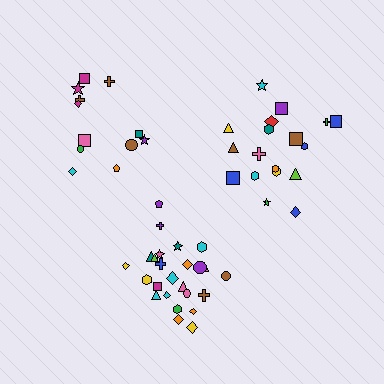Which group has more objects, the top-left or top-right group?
The top-right group.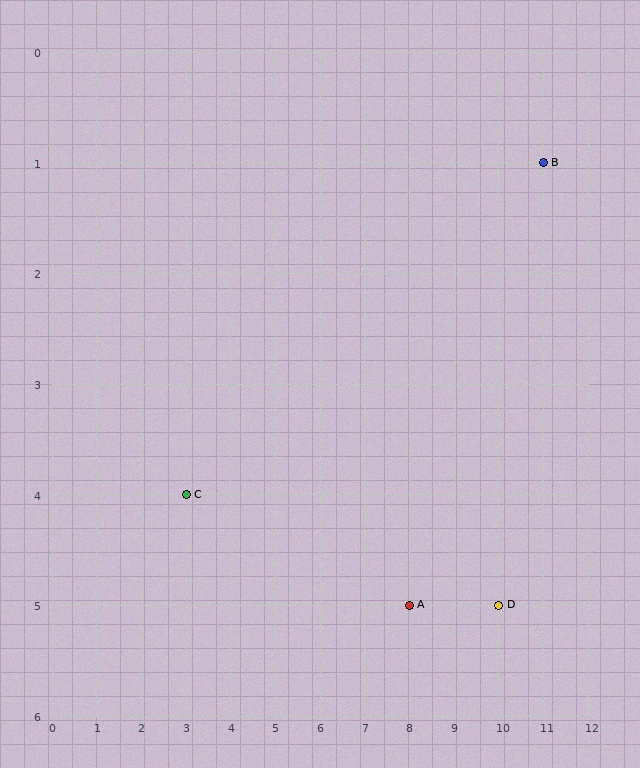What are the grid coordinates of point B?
Point B is at grid coordinates (11, 1).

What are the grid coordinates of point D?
Point D is at grid coordinates (10, 5).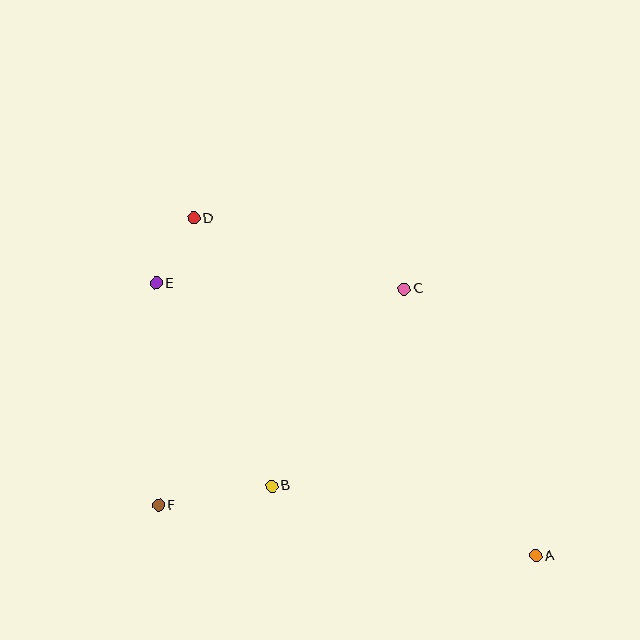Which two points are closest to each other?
Points D and E are closest to each other.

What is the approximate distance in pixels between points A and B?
The distance between A and B is approximately 273 pixels.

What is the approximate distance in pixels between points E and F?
The distance between E and F is approximately 222 pixels.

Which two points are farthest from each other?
Points A and D are farthest from each other.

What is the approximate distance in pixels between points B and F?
The distance between B and F is approximately 115 pixels.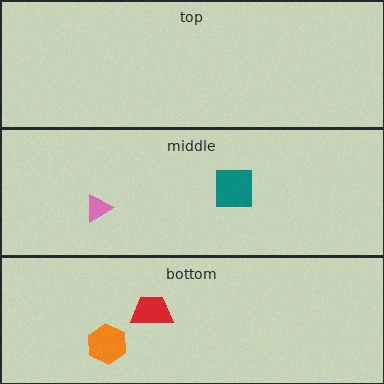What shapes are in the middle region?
The pink triangle, the teal square.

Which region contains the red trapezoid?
The bottom region.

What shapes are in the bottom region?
The orange hexagon, the red trapezoid.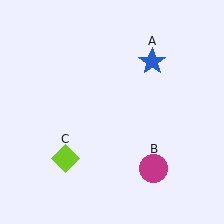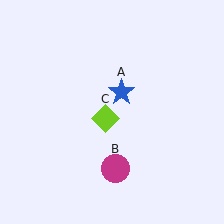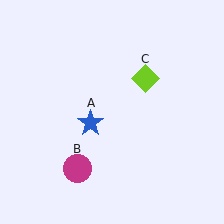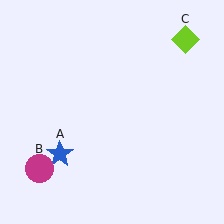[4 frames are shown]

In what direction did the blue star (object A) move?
The blue star (object A) moved down and to the left.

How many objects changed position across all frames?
3 objects changed position: blue star (object A), magenta circle (object B), lime diamond (object C).